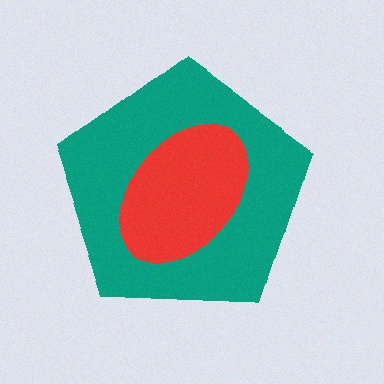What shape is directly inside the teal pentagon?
The red ellipse.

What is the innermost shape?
The red ellipse.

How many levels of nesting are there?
2.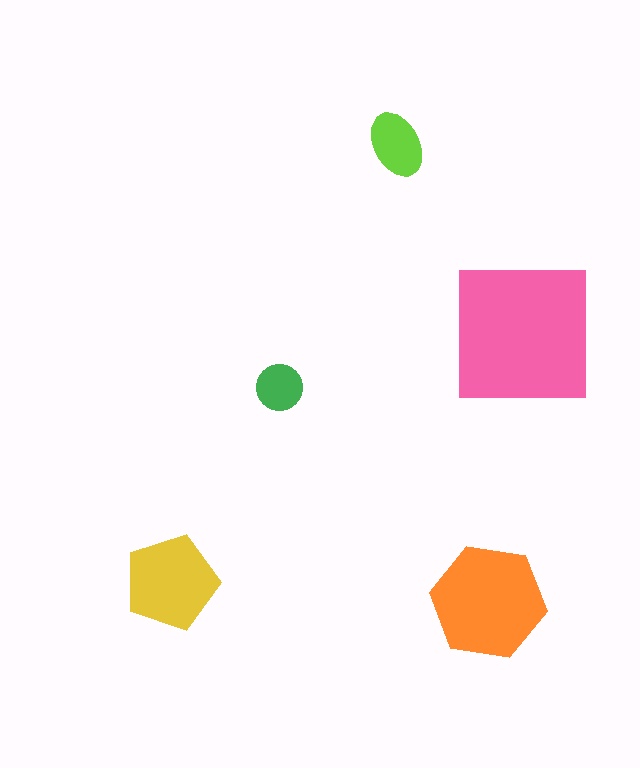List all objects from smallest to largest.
The green circle, the lime ellipse, the yellow pentagon, the orange hexagon, the pink square.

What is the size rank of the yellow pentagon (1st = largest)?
3rd.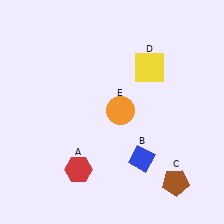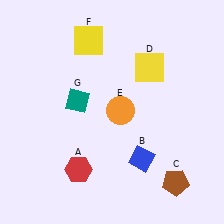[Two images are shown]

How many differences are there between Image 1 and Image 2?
There are 2 differences between the two images.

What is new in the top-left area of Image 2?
A teal diamond (G) was added in the top-left area of Image 2.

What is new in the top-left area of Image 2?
A yellow square (F) was added in the top-left area of Image 2.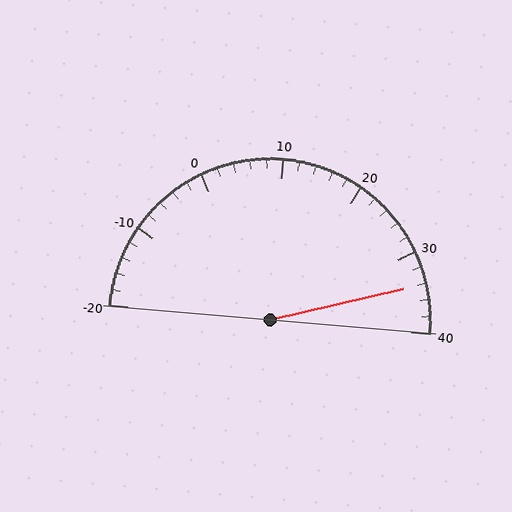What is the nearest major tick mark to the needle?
The nearest major tick mark is 30.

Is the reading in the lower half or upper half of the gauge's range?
The reading is in the upper half of the range (-20 to 40).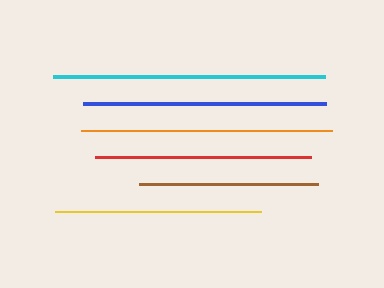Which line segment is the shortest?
The brown line is the shortest at approximately 179 pixels.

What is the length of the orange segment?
The orange segment is approximately 251 pixels long.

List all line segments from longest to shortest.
From longest to shortest: cyan, orange, blue, red, yellow, brown.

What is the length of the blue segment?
The blue segment is approximately 243 pixels long.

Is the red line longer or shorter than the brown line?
The red line is longer than the brown line.